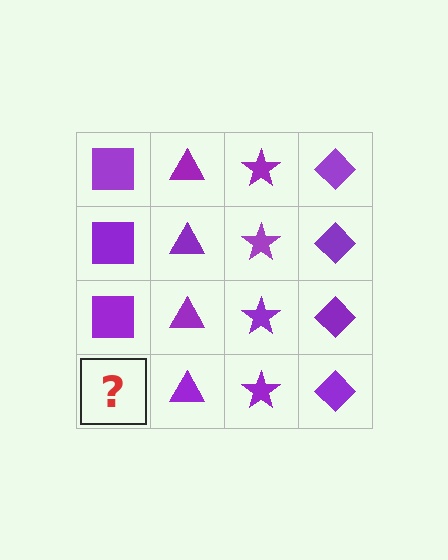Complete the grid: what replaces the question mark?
The question mark should be replaced with a purple square.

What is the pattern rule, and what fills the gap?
The rule is that each column has a consistent shape. The gap should be filled with a purple square.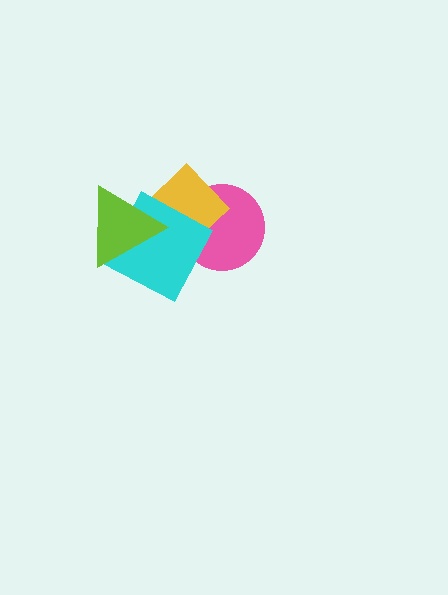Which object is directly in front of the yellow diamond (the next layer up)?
The cyan square is directly in front of the yellow diamond.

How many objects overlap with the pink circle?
2 objects overlap with the pink circle.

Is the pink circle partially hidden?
Yes, it is partially covered by another shape.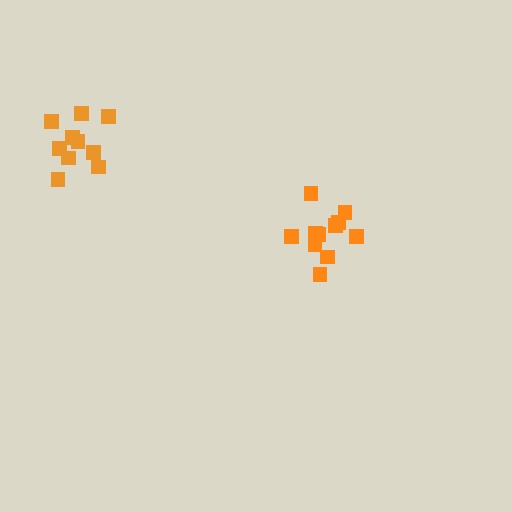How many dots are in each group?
Group 1: 10 dots, Group 2: 11 dots (21 total).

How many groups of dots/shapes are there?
There are 2 groups.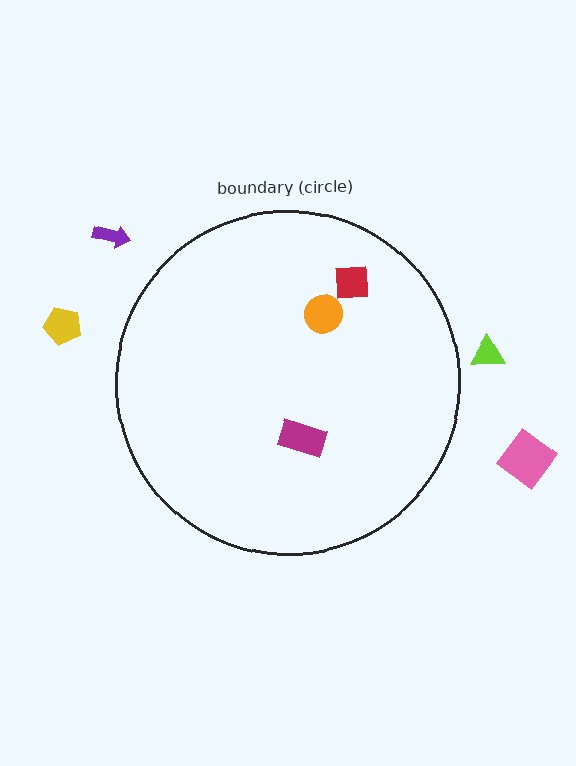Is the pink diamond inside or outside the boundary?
Outside.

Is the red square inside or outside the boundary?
Inside.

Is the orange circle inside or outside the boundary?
Inside.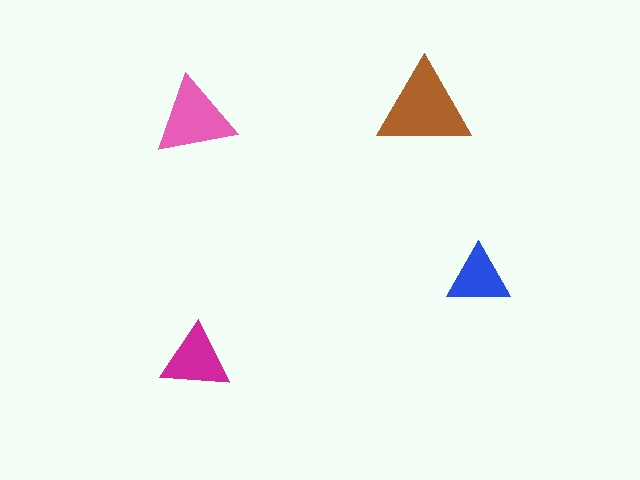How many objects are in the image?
There are 4 objects in the image.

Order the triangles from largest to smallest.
the brown one, the pink one, the magenta one, the blue one.